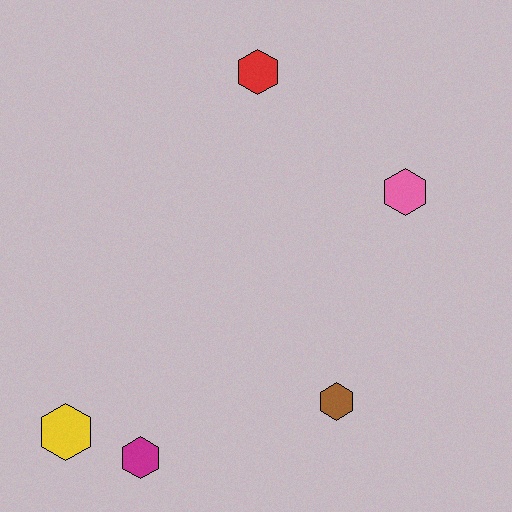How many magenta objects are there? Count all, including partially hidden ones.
There is 1 magenta object.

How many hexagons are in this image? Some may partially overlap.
There are 5 hexagons.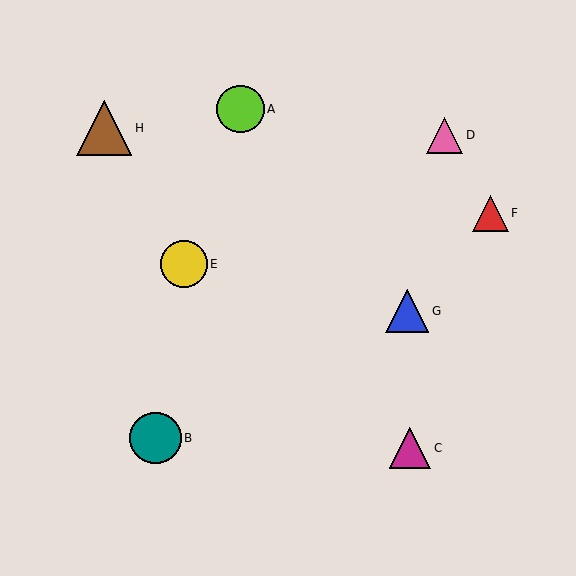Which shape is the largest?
The brown triangle (labeled H) is the largest.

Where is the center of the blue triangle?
The center of the blue triangle is at (407, 311).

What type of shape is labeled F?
Shape F is a red triangle.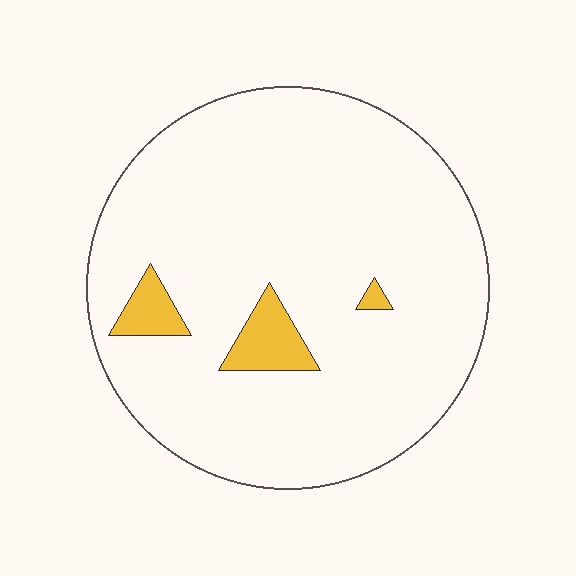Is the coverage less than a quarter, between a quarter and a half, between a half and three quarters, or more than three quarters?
Less than a quarter.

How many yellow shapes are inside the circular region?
3.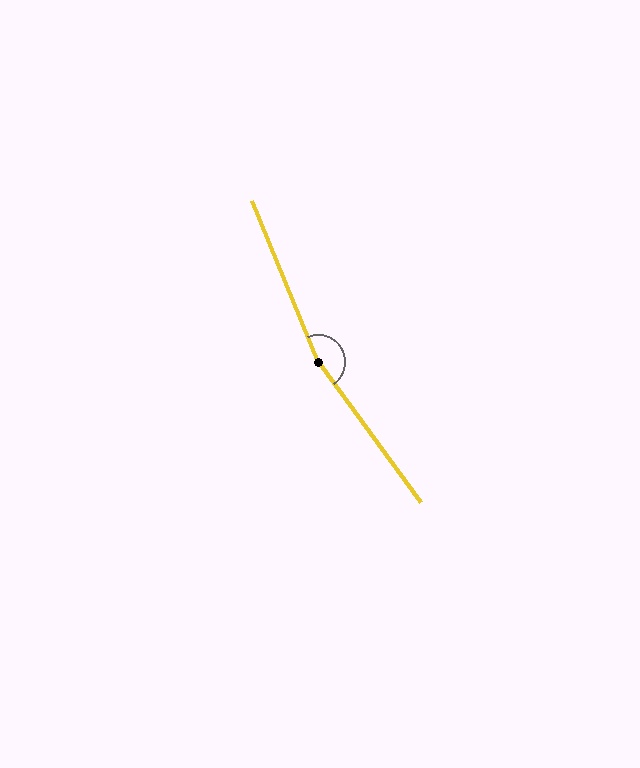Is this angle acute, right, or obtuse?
It is obtuse.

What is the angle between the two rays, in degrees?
Approximately 167 degrees.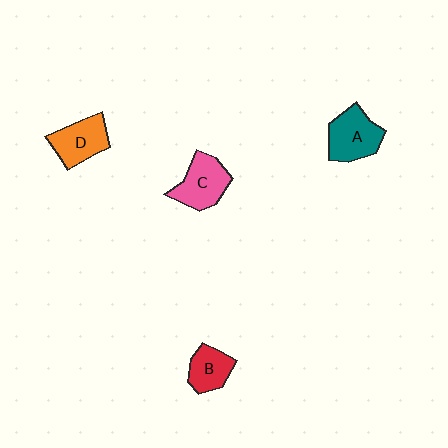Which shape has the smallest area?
Shape B (red).